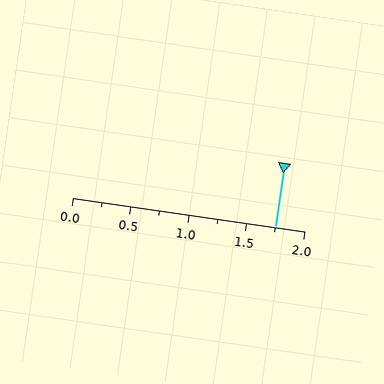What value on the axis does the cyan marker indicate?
The marker indicates approximately 1.75.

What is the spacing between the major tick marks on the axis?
The major ticks are spaced 0.5 apart.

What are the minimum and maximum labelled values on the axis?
The axis runs from 0.0 to 2.0.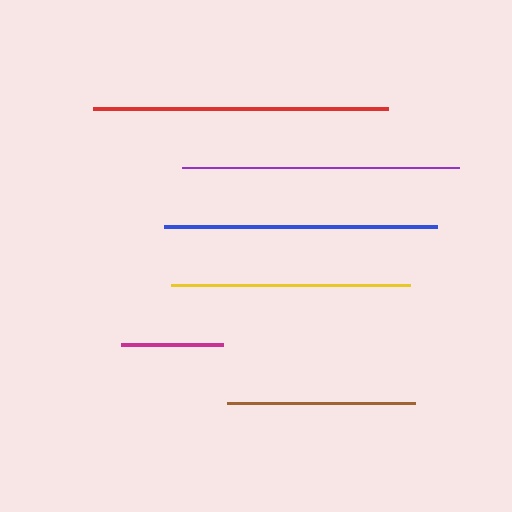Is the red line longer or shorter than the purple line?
The red line is longer than the purple line.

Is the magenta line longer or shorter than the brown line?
The brown line is longer than the magenta line.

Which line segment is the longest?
The red line is the longest at approximately 295 pixels.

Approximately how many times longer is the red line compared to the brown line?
The red line is approximately 1.6 times the length of the brown line.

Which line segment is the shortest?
The magenta line is the shortest at approximately 102 pixels.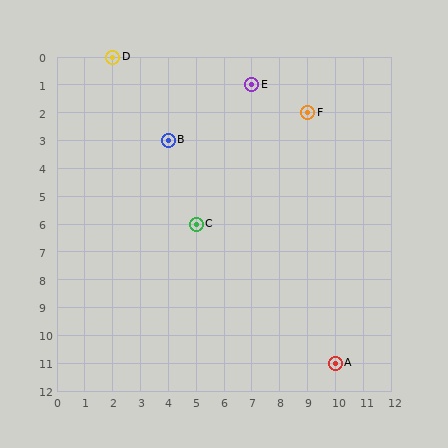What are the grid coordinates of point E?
Point E is at grid coordinates (7, 1).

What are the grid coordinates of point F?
Point F is at grid coordinates (9, 2).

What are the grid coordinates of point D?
Point D is at grid coordinates (2, 0).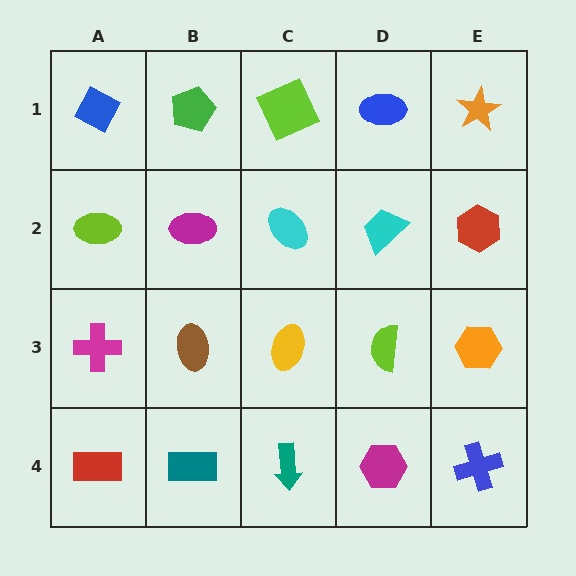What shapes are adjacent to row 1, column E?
A red hexagon (row 2, column E), a blue ellipse (row 1, column D).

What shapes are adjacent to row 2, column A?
A blue diamond (row 1, column A), a magenta cross (row 3, column A), a magenta ellipse (row 2, column B).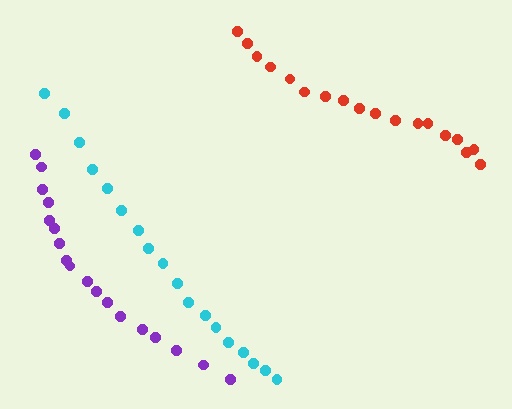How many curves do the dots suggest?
There are 3 distinct paths.